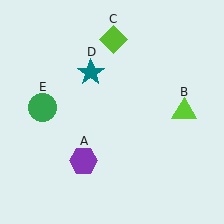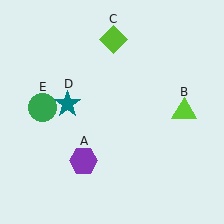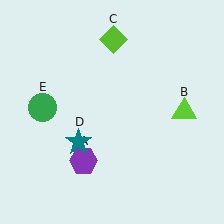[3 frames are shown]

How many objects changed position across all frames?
1 object changed position: teal star (object D).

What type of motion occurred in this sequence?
The teal star (object D) rotated counterclockwise around the center of the scene.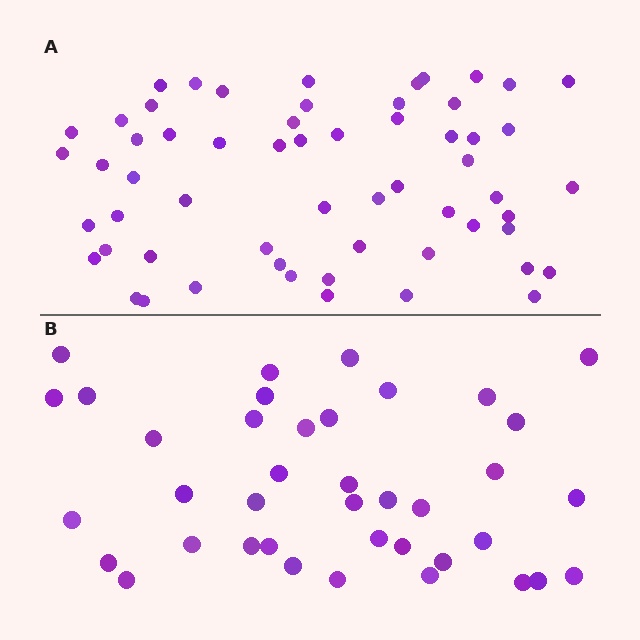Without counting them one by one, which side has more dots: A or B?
Region A (the top region) has more dots.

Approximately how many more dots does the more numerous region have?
Region A has approximately 20 more dots than region B.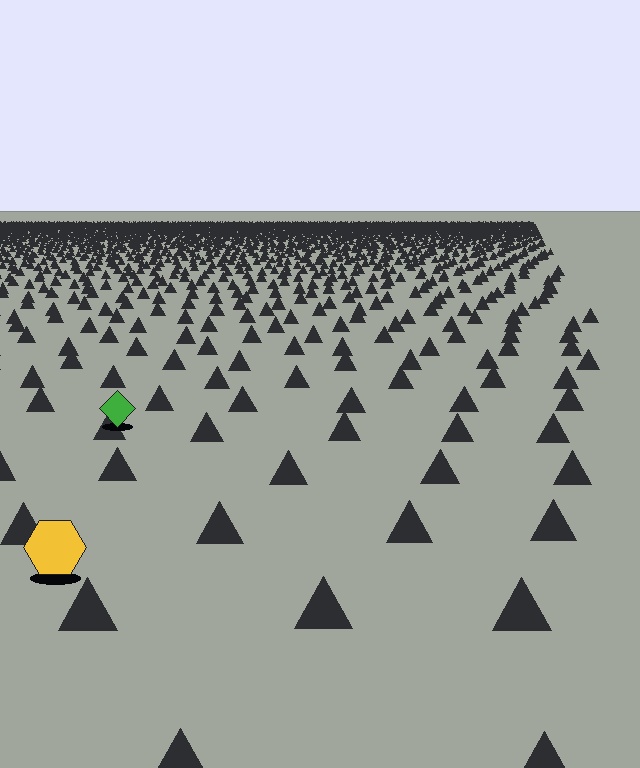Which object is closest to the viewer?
The yellow hexagon is closest. The texture marks near it are larger and more spread out.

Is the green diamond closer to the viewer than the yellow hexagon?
No. The yellow hexagon is closer — you can tell from the texture gradient: the ground texture is coarser near it.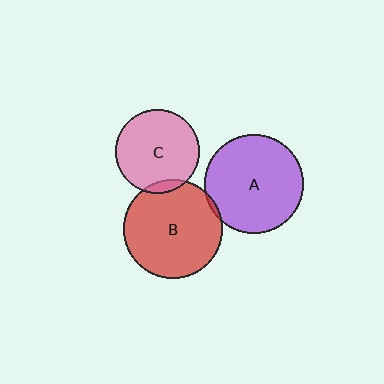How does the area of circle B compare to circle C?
Approximately 1.4 times.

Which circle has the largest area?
Circle B (red).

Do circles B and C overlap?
Yes.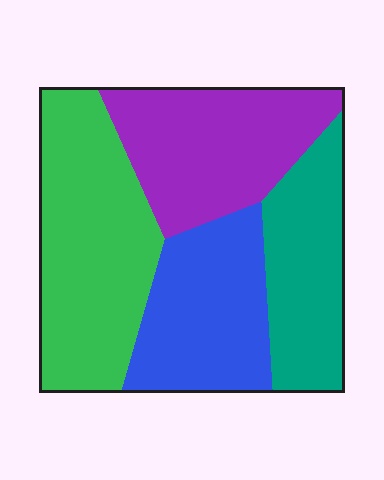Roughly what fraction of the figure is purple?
Purple takes up between a quarter and a half of the figure.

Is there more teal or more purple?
Purple.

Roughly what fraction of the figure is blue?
Blue takes up about one quarter (1/4) of the figure.